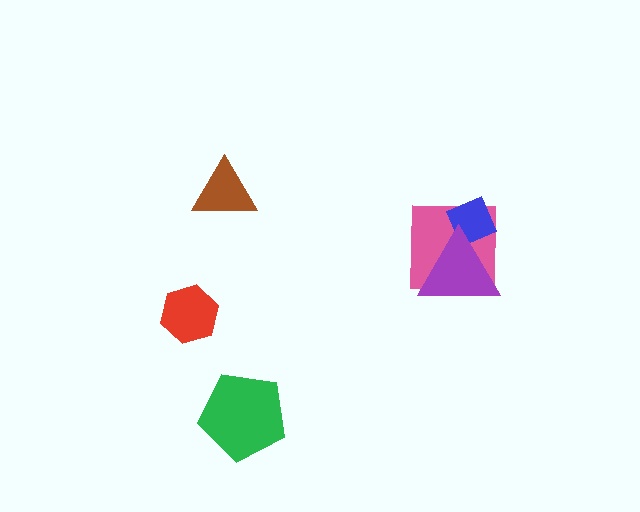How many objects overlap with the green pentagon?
0 objects overlap with the green pentagon.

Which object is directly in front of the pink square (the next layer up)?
The blue diamond is directly in front of the pink square.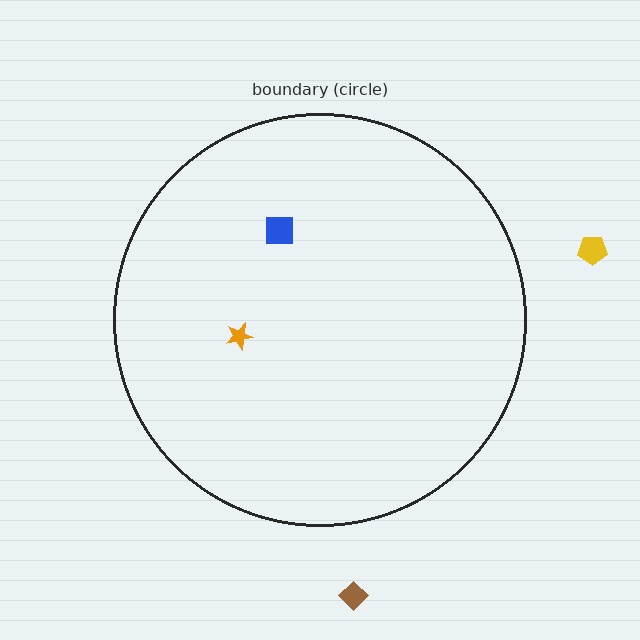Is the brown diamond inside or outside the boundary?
Outside.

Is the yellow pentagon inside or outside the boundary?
Outside.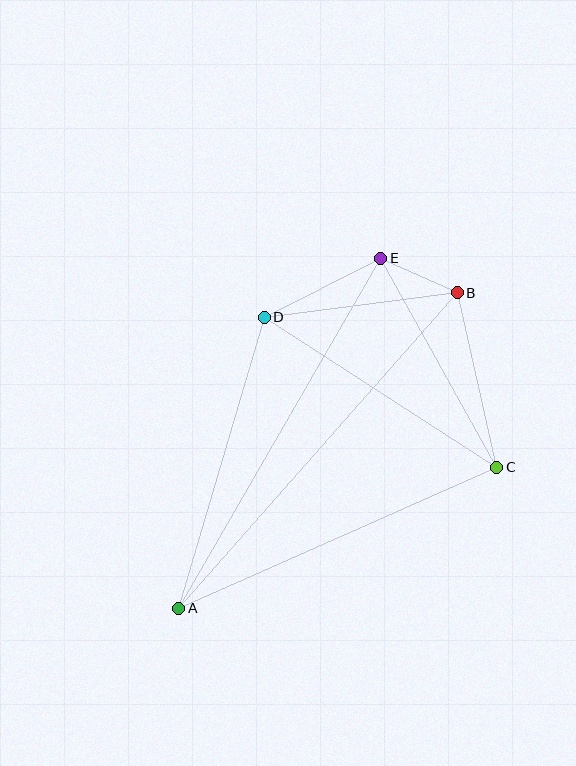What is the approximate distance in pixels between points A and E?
The distance between A and E is approximately 404 pixels.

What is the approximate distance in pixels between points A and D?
The distance between A and D is approximately 303 pixels.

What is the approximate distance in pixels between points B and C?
The distance between B and C is approximately 179 pixels.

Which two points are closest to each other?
Points B and E are closest to each other.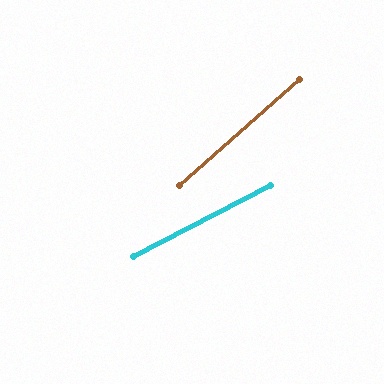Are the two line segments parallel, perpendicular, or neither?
Neither parallel nor perpendicular — they differ by about 14°.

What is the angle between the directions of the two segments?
Approximately 14 degrees.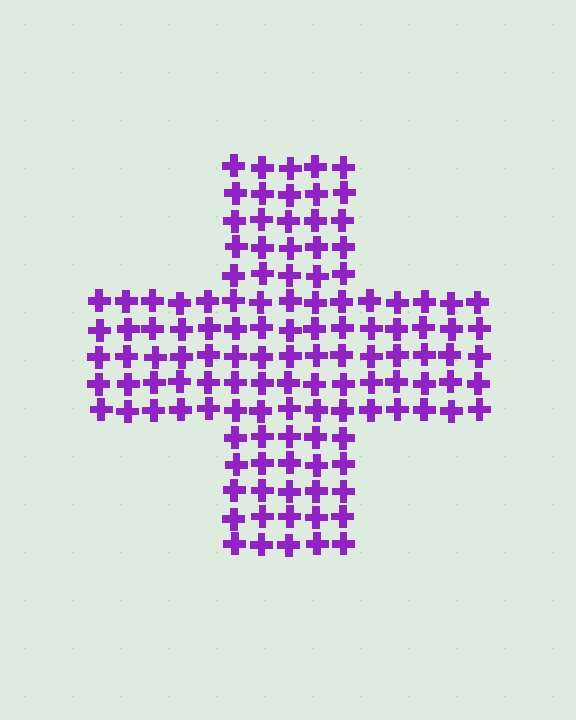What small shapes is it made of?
It is made of small crosses.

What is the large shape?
The large shape is a cross.